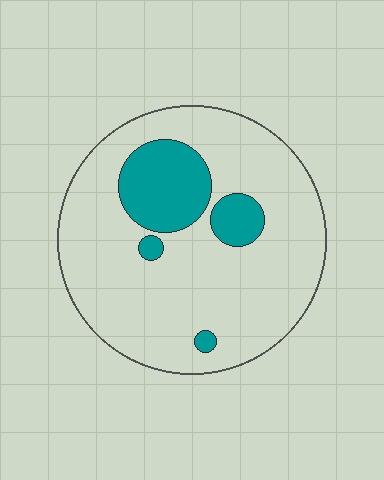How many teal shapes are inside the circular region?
4.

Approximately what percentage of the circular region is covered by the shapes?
Approximately 20%.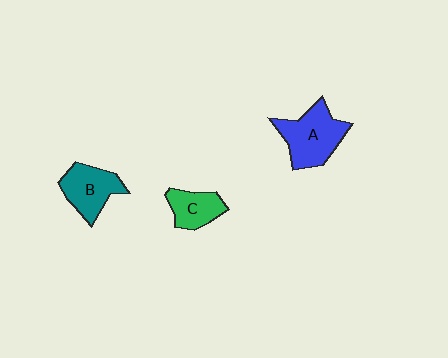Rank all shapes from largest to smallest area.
From largest to smallest: A (blue), B (teal), C (green).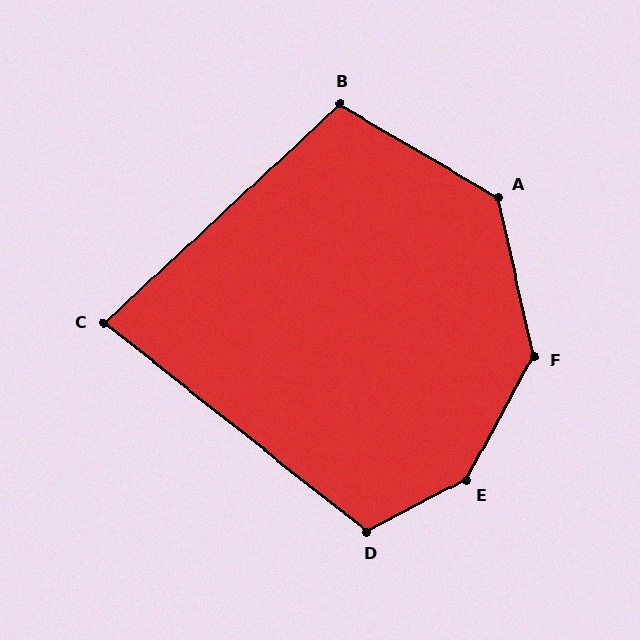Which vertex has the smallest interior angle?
C, at approximately 81 degrees.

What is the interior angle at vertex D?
Approximately 114 degrees (obtuse).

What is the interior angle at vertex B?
Approximately 107 degrees (obtuse).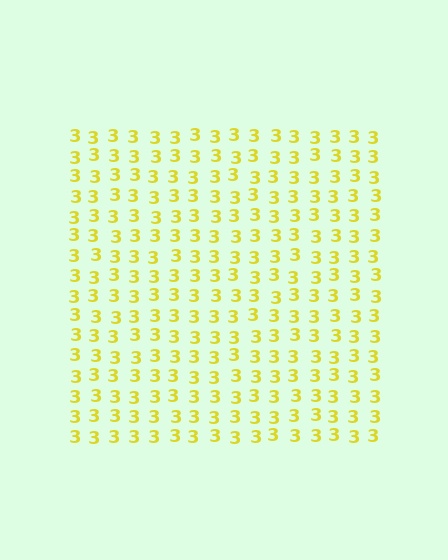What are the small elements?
The small elements are digit 3's.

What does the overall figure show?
The overall figure shows a square.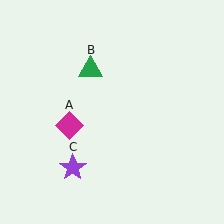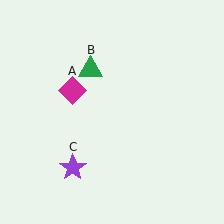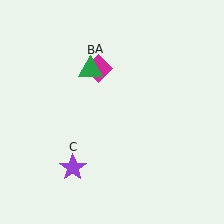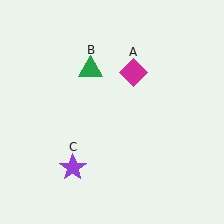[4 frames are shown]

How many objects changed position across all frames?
1 object changed position: magenta diamond (object A).